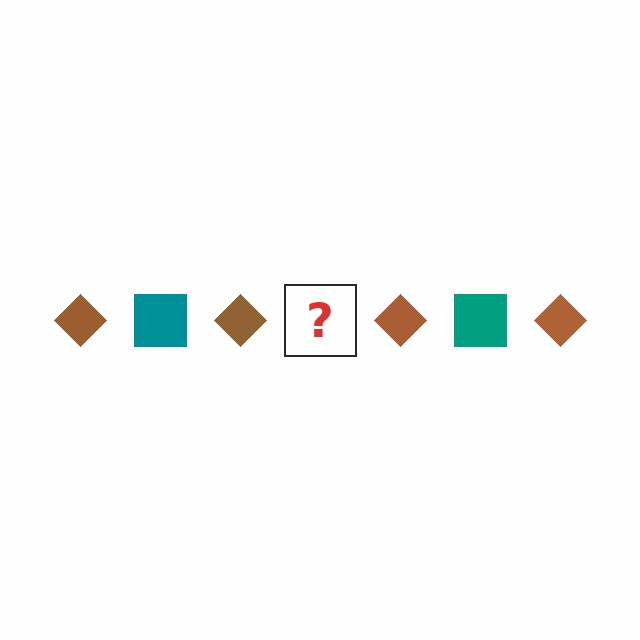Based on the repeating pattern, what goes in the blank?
The blank should be a teal square.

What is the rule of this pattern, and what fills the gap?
The rule is that the pattern alternates between brown diamond and teal square. The gap should be filled with a teal square.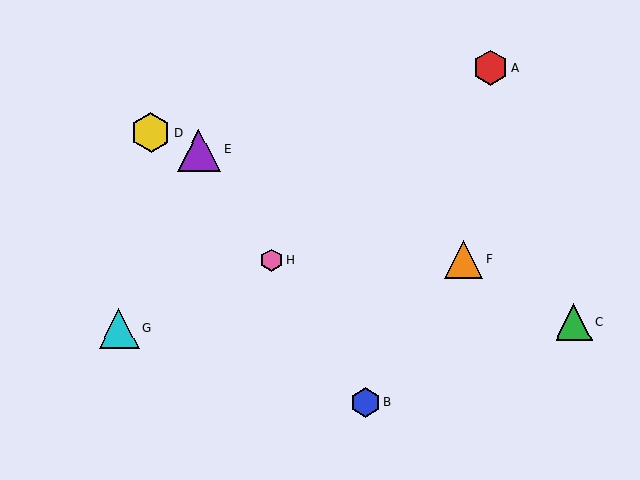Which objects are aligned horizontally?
Objects F, H are aligned horizontally.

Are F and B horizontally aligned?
No, F is at y≈260 and B is at y≈402.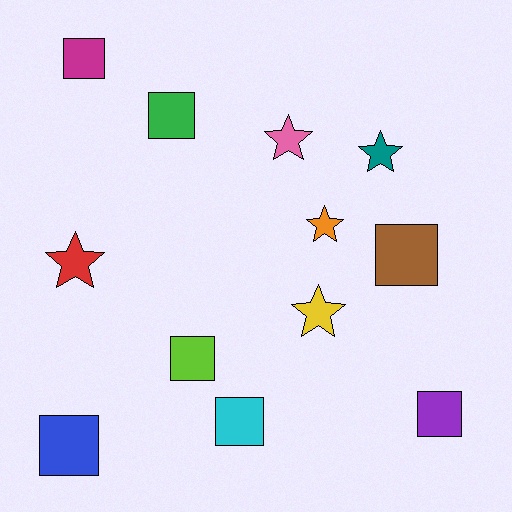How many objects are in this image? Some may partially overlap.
There are 12 objects.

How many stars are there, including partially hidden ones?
There are 5 stars.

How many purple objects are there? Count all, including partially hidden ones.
There is 1 purple object.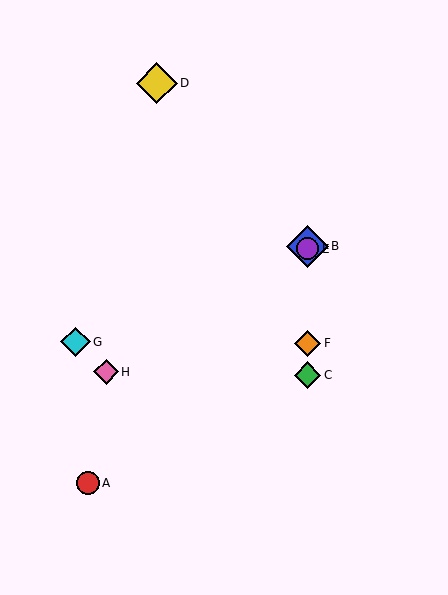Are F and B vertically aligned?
Yes, both are at x≈308.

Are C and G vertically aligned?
No, C is at x≈308 and G is at x≈75.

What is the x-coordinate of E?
Object E is at x≈308.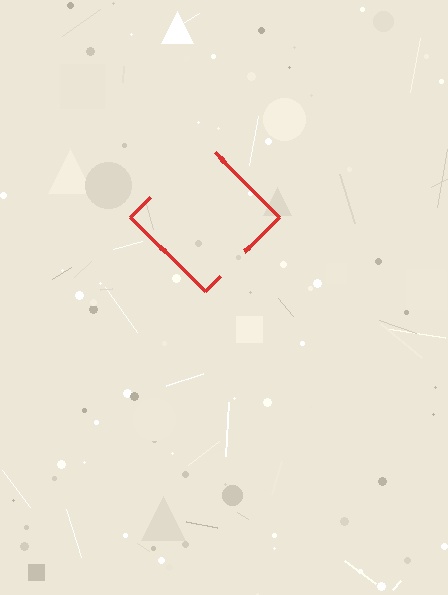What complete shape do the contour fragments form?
The contour fragments form a diamond.